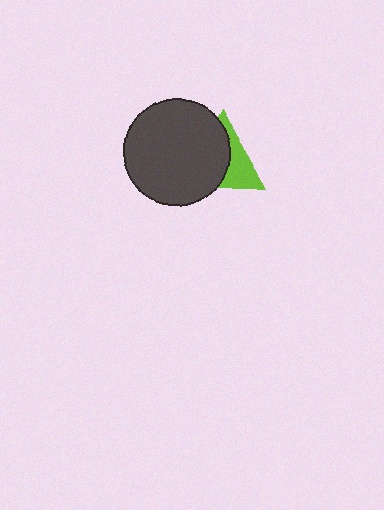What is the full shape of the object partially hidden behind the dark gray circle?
The partially hidden object is a lime triangle.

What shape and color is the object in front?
The object in front is a dark gray circle.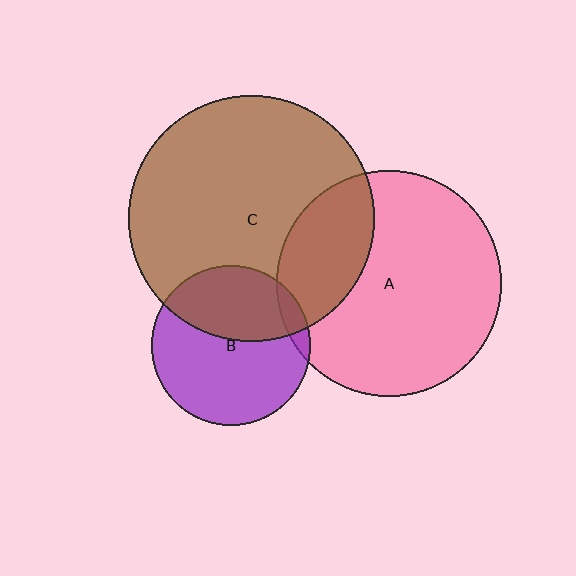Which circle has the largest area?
Circle C (brown).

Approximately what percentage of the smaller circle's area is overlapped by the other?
Approximately 5%.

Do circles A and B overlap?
Yes.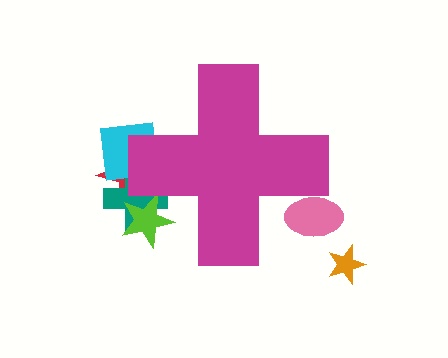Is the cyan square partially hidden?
Yes, the cyan square is partially hidden behind the magenta cross.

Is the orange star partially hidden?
No, the orange star is fully visible.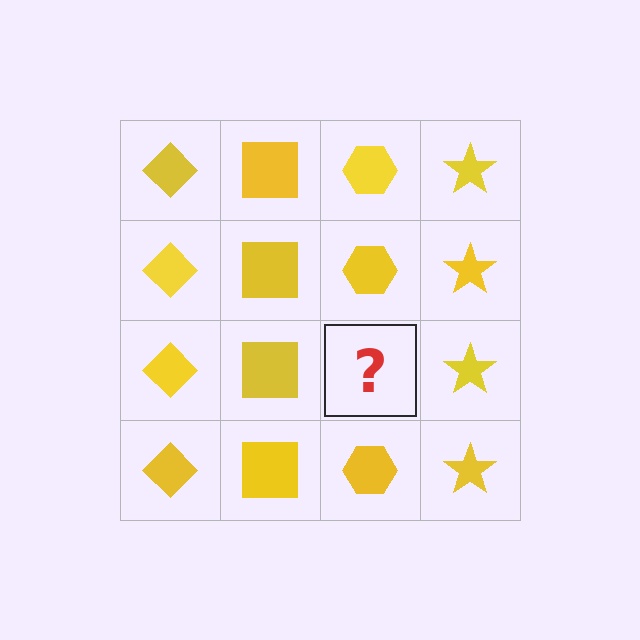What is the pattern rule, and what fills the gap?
The rule is that each column has a consistent shape. The gap should be filled with a yellow hexagon.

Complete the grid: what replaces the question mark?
The question mark should be replaced with a yellow hexagon.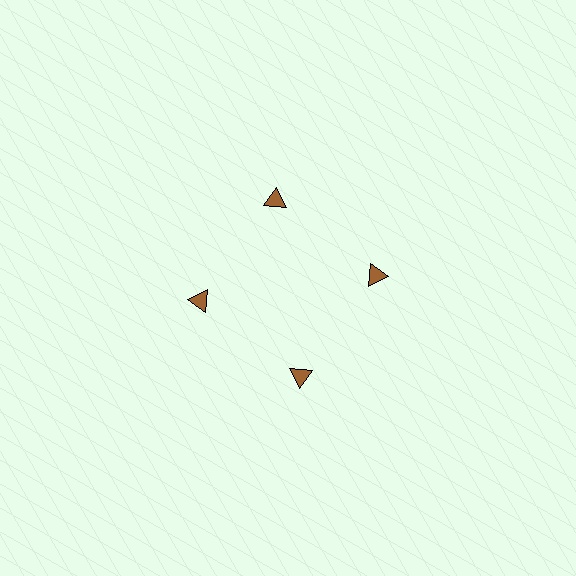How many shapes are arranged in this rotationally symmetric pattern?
There are 4 shapes, arranged in 4 groups of 1.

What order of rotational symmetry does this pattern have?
This pattern has 4-fold rotational symmetry.